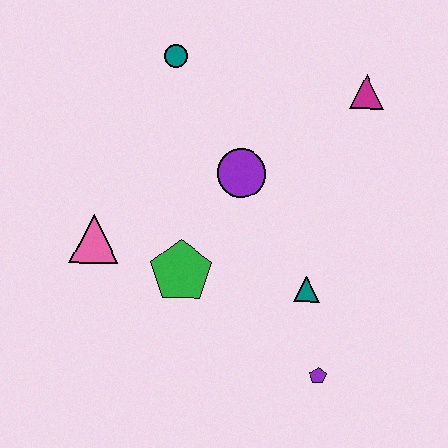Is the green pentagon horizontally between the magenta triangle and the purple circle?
No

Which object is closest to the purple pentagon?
The teal triangle is closest to the purple pentagon.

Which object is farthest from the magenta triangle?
The pink triangle is farthest from the magenta triangle.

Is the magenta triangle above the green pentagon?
Yes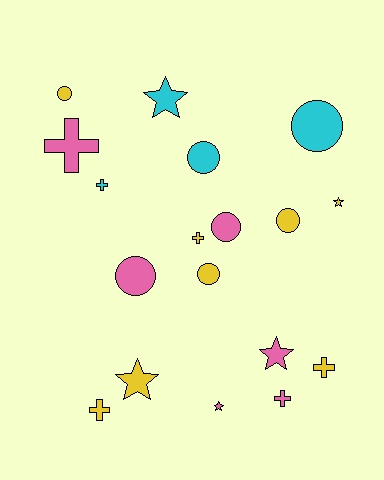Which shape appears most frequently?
Circle, with 7 objects.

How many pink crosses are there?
There are 2 pink crosses.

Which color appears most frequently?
Yellow, with 8 objects.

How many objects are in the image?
There are 18 objects.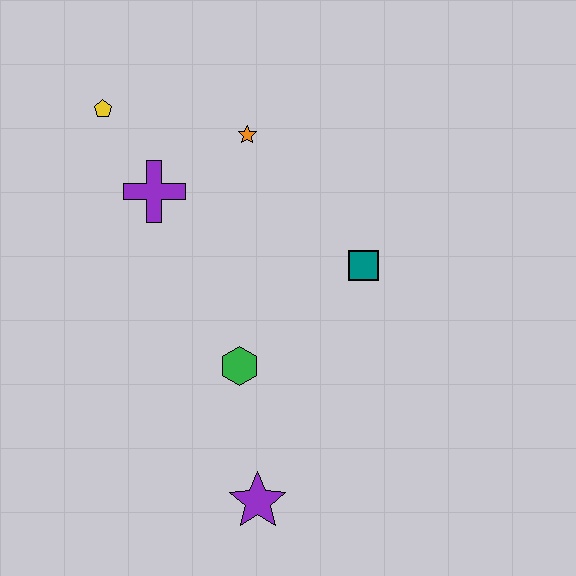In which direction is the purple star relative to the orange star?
The purple star is below the orange star.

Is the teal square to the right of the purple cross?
Yes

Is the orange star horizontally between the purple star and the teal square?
No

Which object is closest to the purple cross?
The yellow pentagon is closest to the purple cross.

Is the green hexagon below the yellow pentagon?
Yes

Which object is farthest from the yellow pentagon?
The purple star is farthest from the yellow pentagon.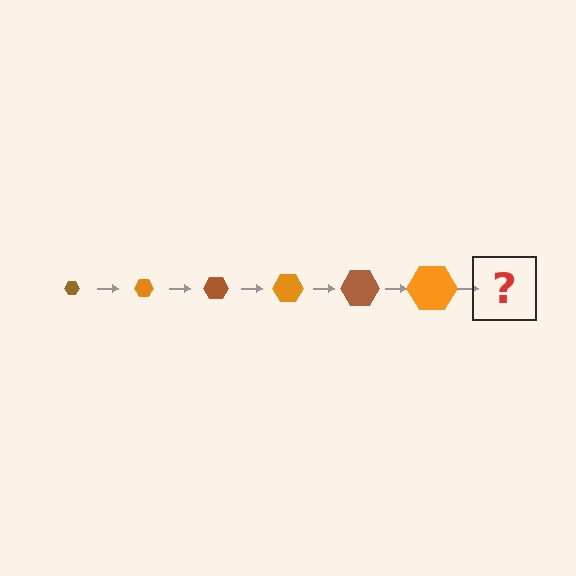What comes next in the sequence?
The next element should be a brown hexagon, larger than the previous one.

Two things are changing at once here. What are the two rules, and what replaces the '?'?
The two rules are that the hexagon grows larger each step and the color cycles through brown and orange. The '?' should be a brown hexagon, larger than the previous one.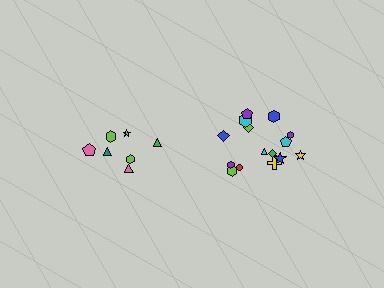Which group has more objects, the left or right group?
The right group.